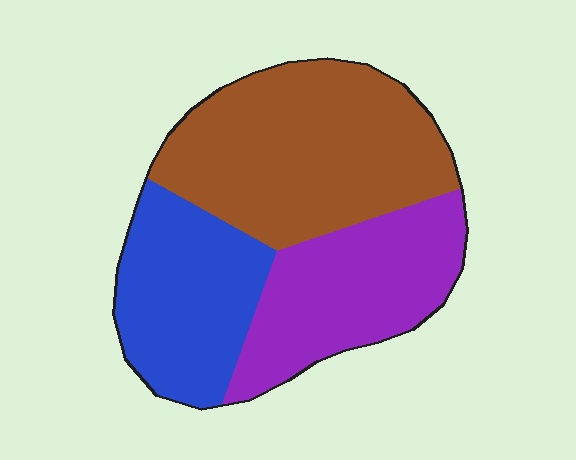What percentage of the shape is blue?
Blue takes up between a quarter and a half of the shape.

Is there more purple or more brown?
Brown.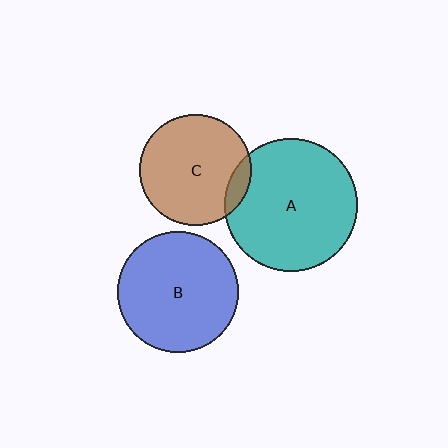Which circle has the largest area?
Circle A (teal).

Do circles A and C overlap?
Yes.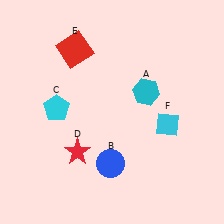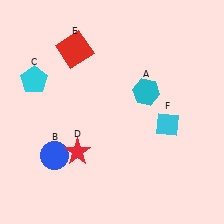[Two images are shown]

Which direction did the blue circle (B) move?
The blue circle (B) moved left.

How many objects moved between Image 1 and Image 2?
2 objects moved between the two images.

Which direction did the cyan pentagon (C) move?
The cyan pentagon (C) moved up.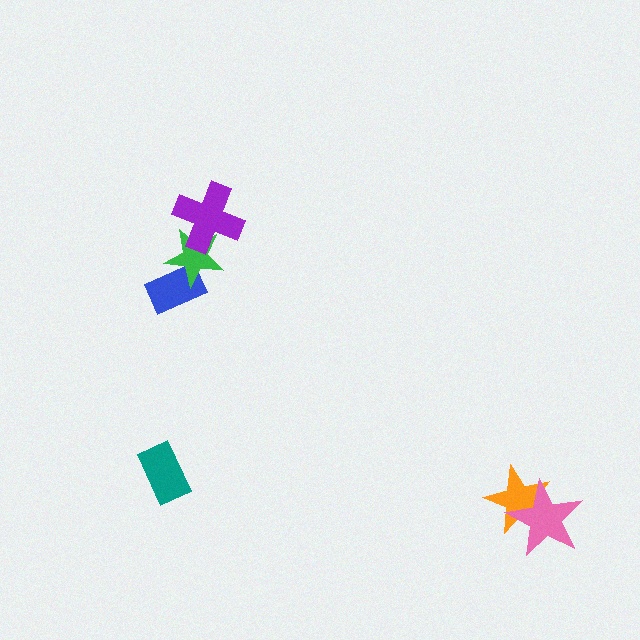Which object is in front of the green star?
The purple cross is in front of the green star.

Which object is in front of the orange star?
The pink star is in front of the orange star.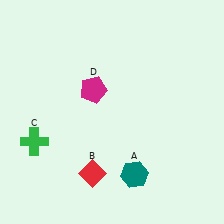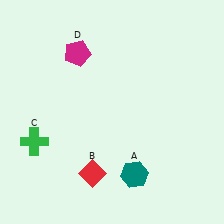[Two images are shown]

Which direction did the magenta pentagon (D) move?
The magenta pentagon (D) moved up.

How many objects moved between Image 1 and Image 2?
1 object moved between the two images.